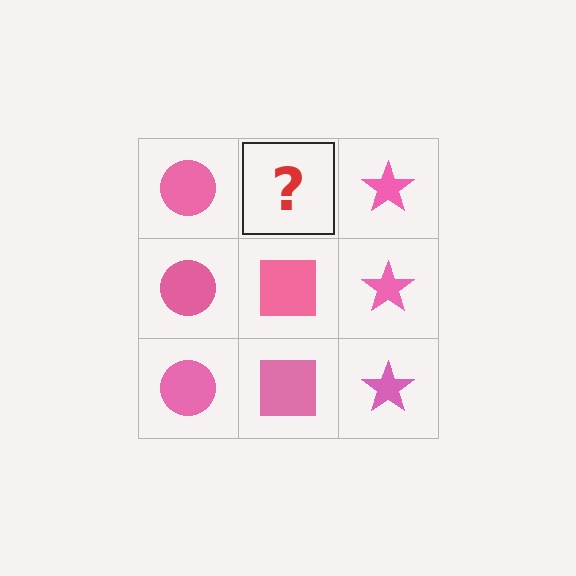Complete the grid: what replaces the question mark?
The question mark should be replaced with a pink square.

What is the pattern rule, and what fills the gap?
The rule is that each column has a consistent shape. The gap should be filled with a pink square.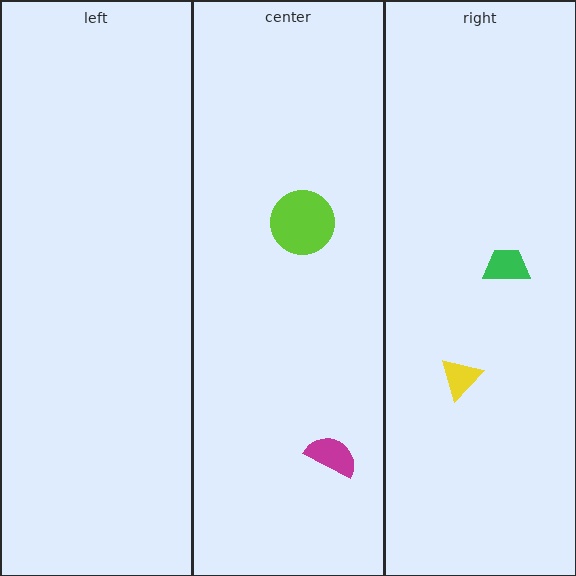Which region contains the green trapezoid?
The right region.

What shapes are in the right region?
The green trapezoid, the yellow triangle.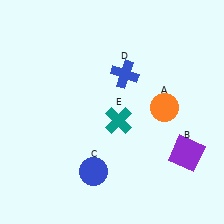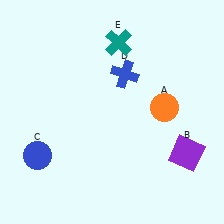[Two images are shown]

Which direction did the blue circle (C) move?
The blue circle (C) moved left.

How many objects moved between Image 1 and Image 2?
2 objects moved between the two images.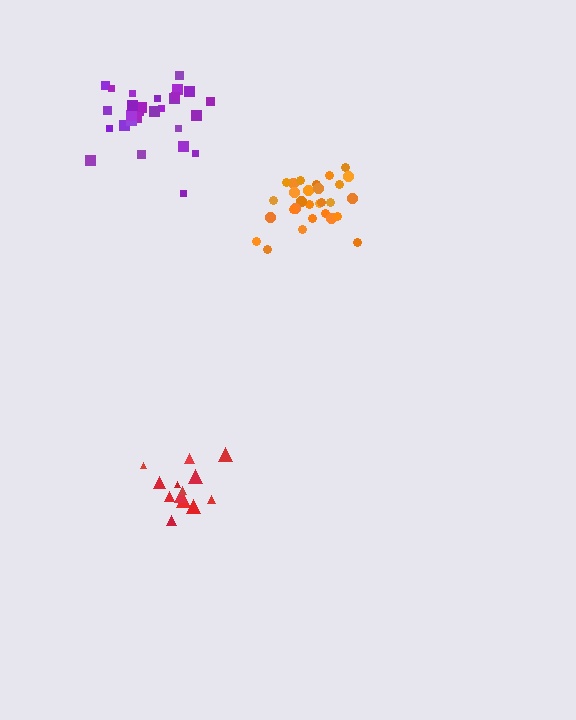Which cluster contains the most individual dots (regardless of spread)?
Orange (30).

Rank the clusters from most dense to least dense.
orange, purple, red.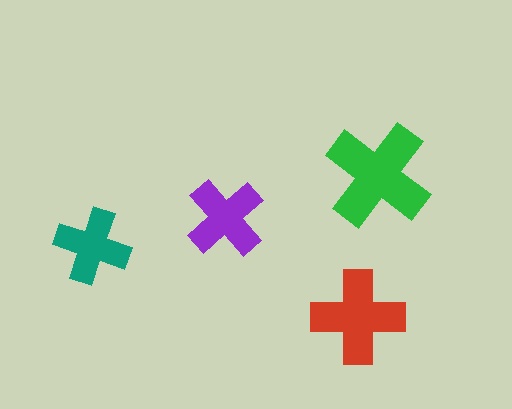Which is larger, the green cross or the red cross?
The green one.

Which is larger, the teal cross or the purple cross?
The purple one.